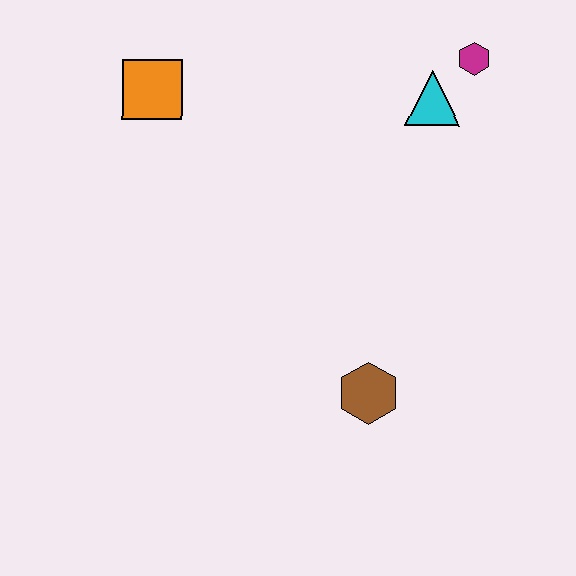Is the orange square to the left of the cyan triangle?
Yes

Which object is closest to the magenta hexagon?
The cyan triangle is closest to the magenta hexagon.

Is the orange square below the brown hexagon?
No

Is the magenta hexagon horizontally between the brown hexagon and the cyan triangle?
No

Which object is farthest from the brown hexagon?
The orange square is farthest from the brown hexagon.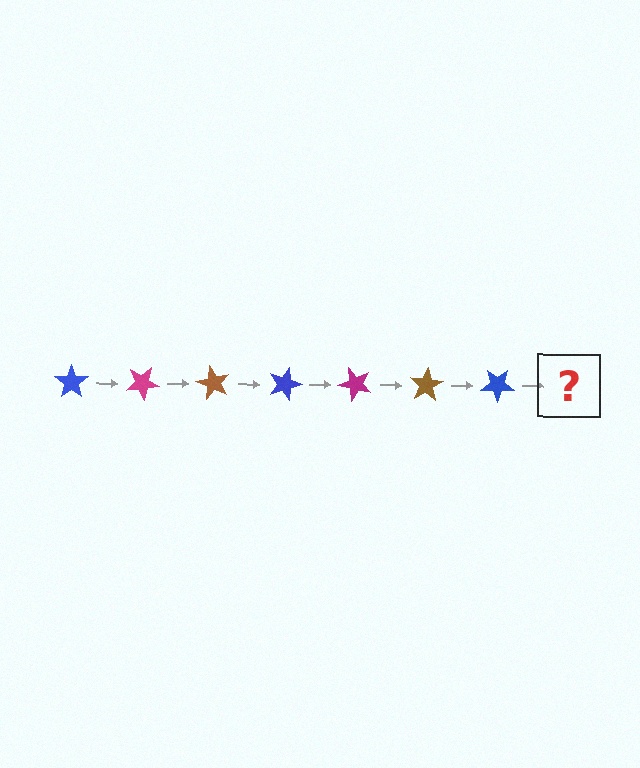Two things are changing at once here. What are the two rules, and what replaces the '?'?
The two rules are that it rotates 30 degrees each step and the color cycles through blue, magenta, and brown. The '?' should be a magenta star, rotated 210 degrees from the start.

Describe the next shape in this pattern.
It should be a magenta star, rotated 210 degrees from the start.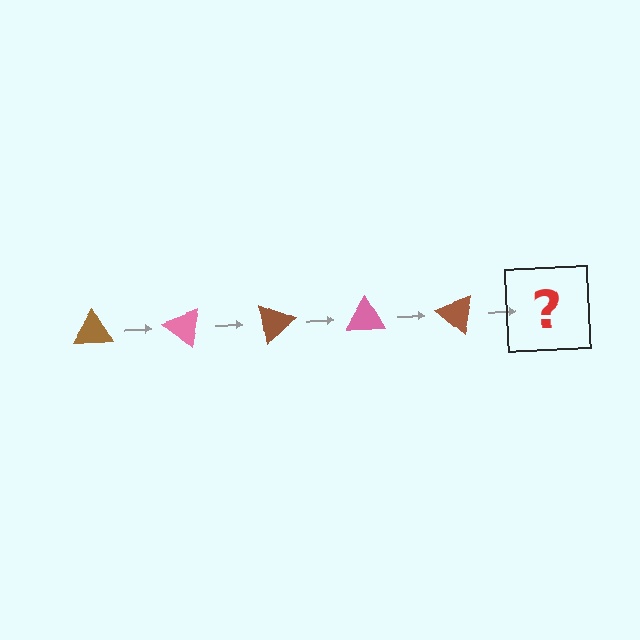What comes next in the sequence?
The next element should be a pink triangle, rotated 200 degrees from the start.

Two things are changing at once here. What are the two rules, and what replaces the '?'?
The two rules are that it rotates 40 degrees each step and the color cycles through brown and pink. The '?' should be a pink triangle, rotated 200 degrees from the start.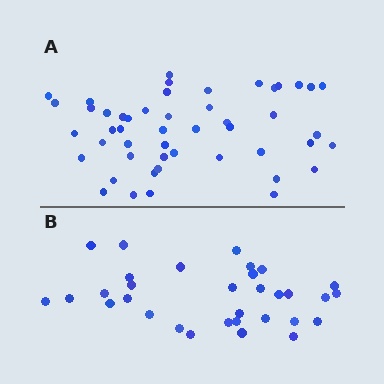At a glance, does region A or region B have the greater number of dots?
Region A (the top region) has more dots.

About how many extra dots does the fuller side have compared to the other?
Region A has approximately 15 more dots than region B.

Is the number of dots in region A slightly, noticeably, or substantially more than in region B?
Region A has substantially more. The ratio is roughly 1.5 to 1.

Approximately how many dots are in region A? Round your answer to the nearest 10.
About 50 dots. (The exact count is 49, which rounds to 50.)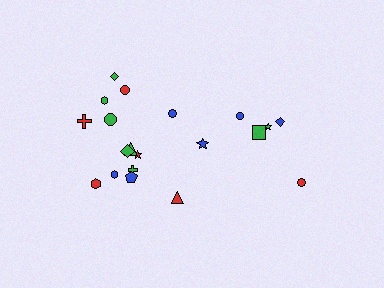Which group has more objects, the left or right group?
The left group.